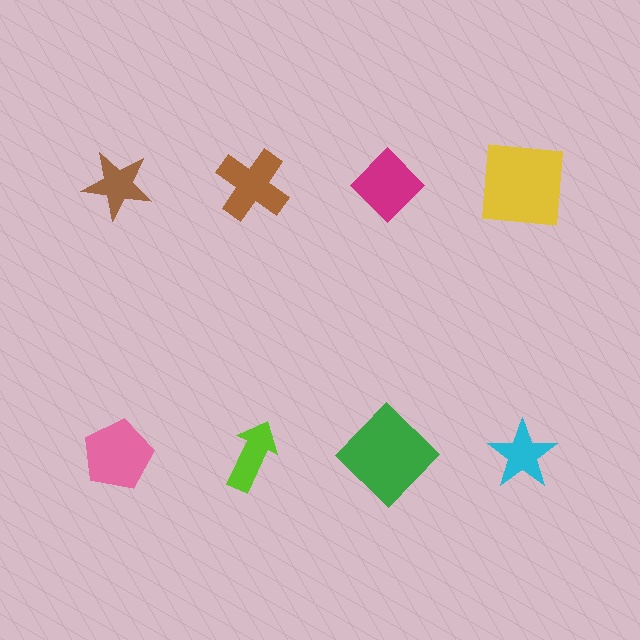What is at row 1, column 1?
A brown star.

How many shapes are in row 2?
4 shapes.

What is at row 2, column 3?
A green diamond.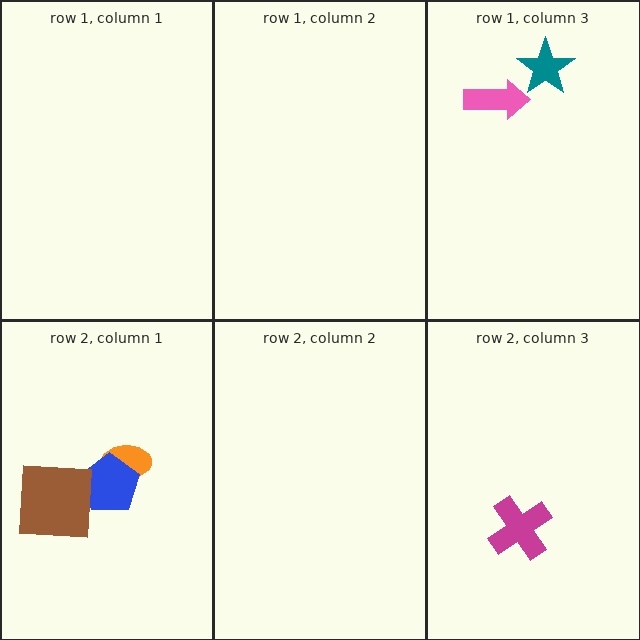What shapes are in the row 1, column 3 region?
The teal star, the pink arrow.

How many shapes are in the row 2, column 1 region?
3.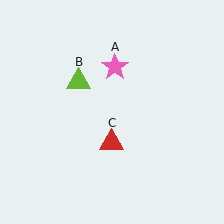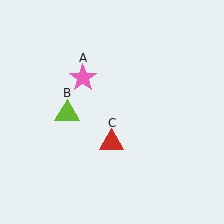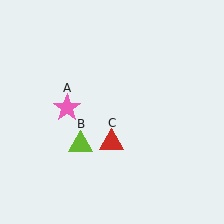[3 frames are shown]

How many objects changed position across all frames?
2 objects changed position: pink star (object A), lime triangle (object B).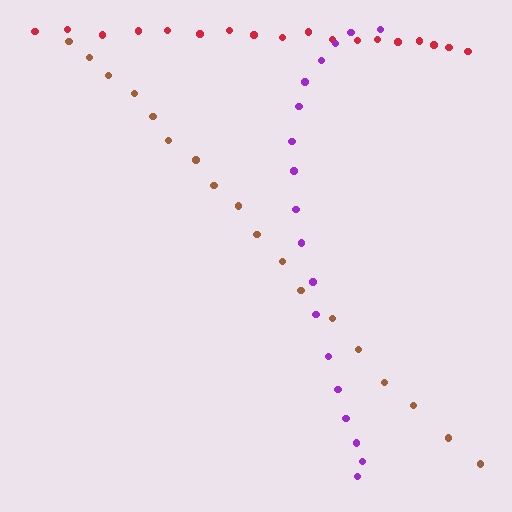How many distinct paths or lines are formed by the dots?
There are 3 distinct paths.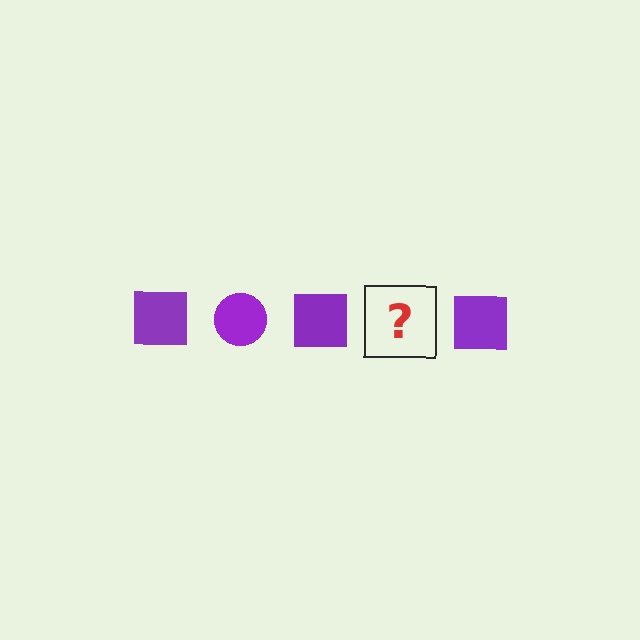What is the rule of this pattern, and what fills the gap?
The rule is that the pattern cycles through square, circle shapes in purple. The gap should be filled with a purple circle.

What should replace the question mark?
The question mark should be replaced with a purple circle.